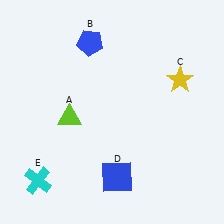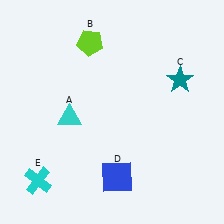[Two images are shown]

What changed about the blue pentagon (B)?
In Image 1, B is blue. In Image 2, it changed to lime.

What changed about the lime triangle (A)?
In Image 1, A is lime. In Image 2, it changed to cyan.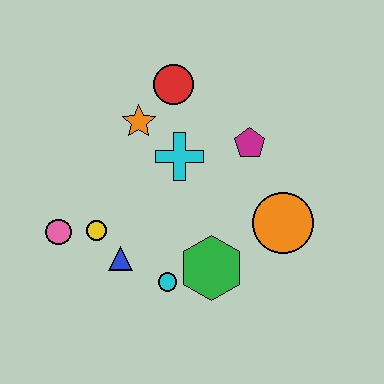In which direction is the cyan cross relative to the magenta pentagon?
The cyan cross is to the left of the magenta pentagon.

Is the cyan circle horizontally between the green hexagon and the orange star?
Yes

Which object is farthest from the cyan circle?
The red circle is farthest from the cyan circle.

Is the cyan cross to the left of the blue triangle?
No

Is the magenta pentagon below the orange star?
Yes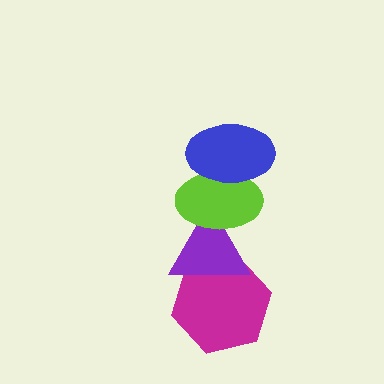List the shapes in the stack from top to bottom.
From top to bottom: the blue ellipse, the lime ellipse, the purple triangle, the magenta hexagon.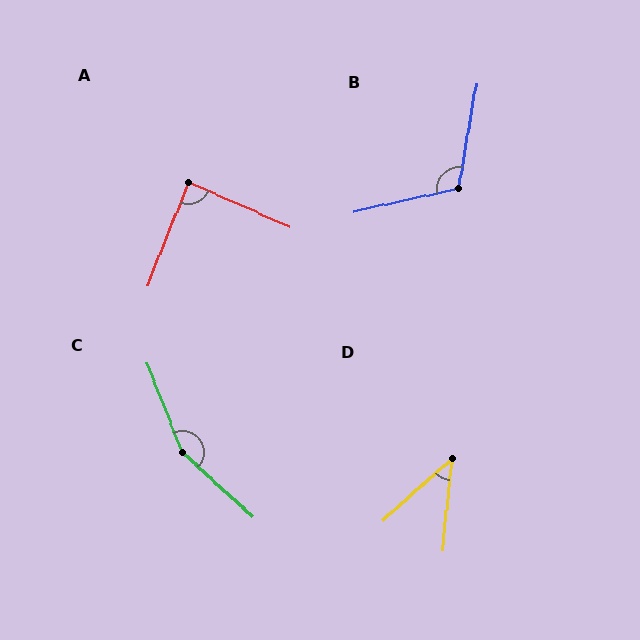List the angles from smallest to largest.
D (42°), A (88°), B (112°), C (154°).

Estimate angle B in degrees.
Approximately 112 degrees.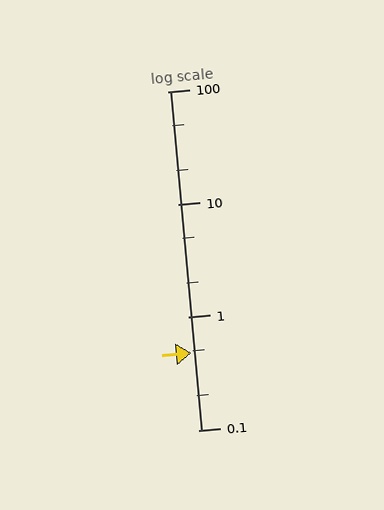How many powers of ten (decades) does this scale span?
The scale spans 3 decades, from 0.1 to 100.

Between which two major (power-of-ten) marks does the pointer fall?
The pointer is between 0.1 and 1.